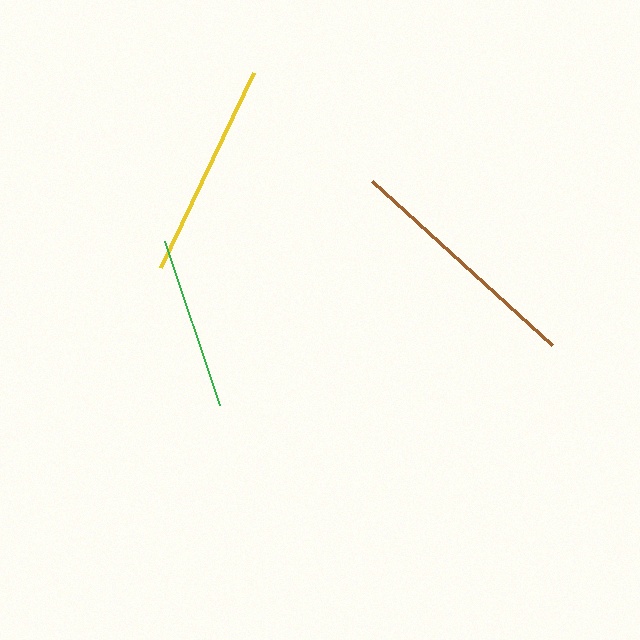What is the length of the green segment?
The green segment is approximately 173 pixels long.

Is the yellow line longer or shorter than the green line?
The yellow line is longer than the green line.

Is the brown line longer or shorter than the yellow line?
The brown line is longer than the yellow line.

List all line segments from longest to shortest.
From longest to shortest: brown, yellow, green.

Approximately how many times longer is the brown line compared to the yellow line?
The brown line is approximately 1.1 times the length of the yellow line.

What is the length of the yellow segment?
The yellow segment is approximately 216 pixels long.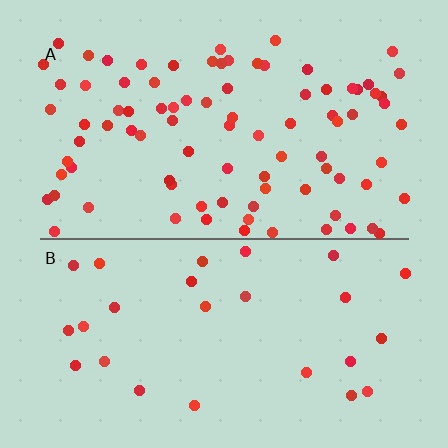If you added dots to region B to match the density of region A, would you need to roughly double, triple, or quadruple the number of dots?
Approximately triple.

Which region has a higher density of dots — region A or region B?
A (the top).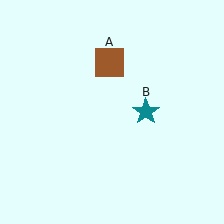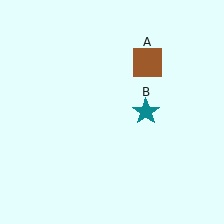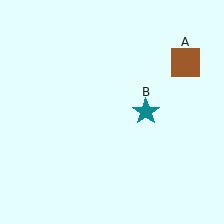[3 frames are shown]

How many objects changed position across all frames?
1 object changed position: brown square (object A).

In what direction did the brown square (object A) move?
The brown square (object A) moved right.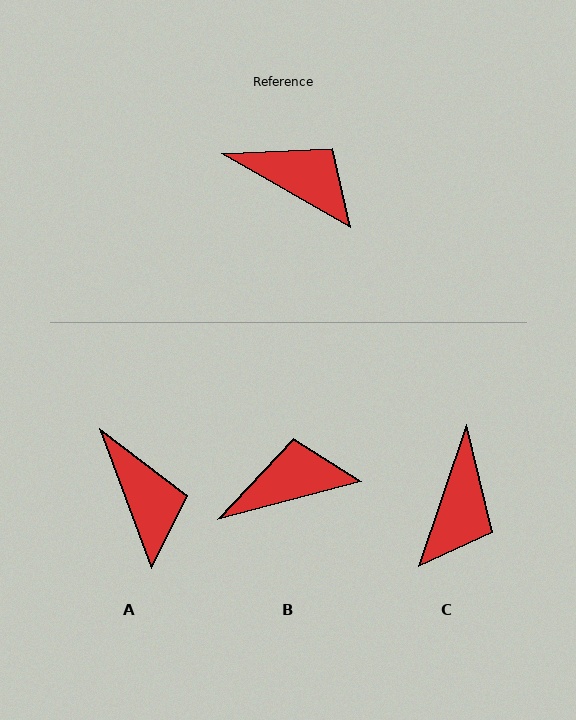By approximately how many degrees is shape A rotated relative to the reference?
Approximately 40 degrees clockwise.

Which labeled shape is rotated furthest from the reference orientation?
C, about 79 degrees away.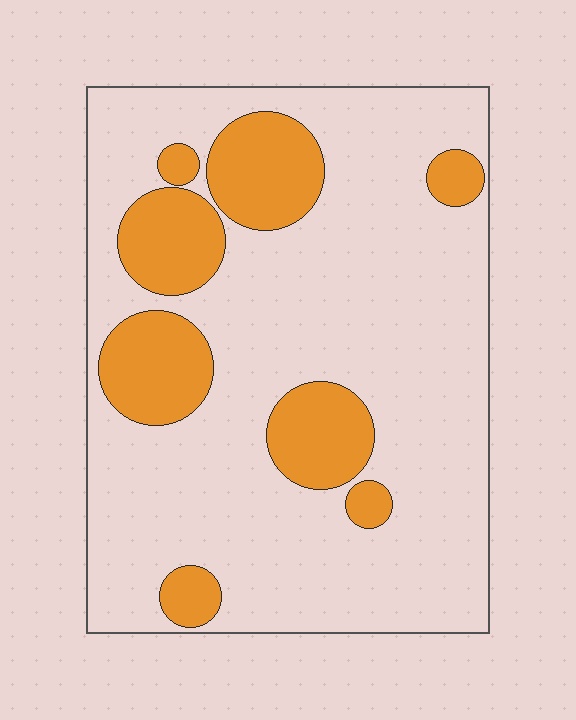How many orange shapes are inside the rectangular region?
8.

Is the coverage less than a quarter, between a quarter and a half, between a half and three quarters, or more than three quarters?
Less than a quarter.